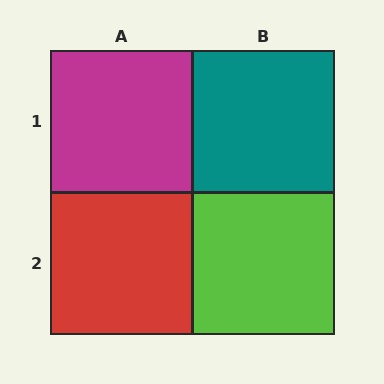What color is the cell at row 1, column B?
Teal.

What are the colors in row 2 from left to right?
Red, lime.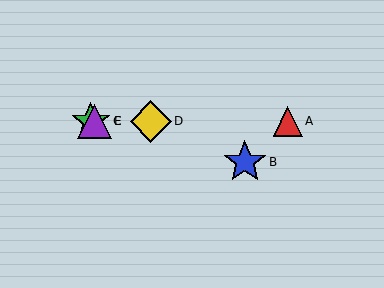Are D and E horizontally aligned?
Yes, both are at y≈122.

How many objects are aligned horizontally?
4 objects (A, C, D, E) are aligned horizontally.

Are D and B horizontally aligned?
No, D is at y≈122 and B is at y≈162.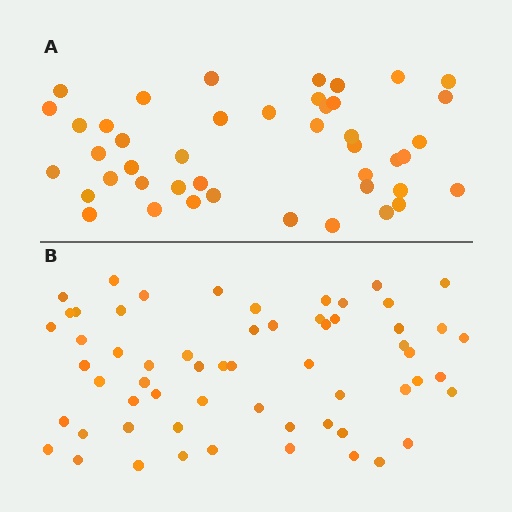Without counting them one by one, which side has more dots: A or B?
Region B (the bottom region) has more dots.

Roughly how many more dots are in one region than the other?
Region B has approximately 15 more dots than region A.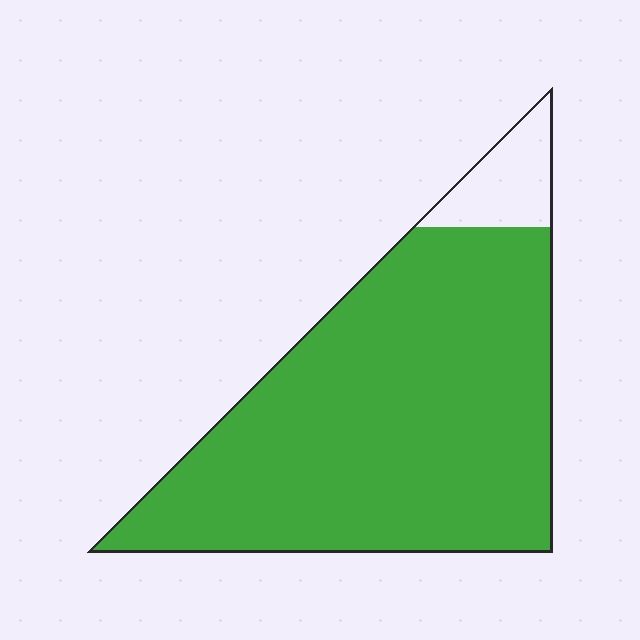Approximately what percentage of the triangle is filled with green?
Approximately 90%.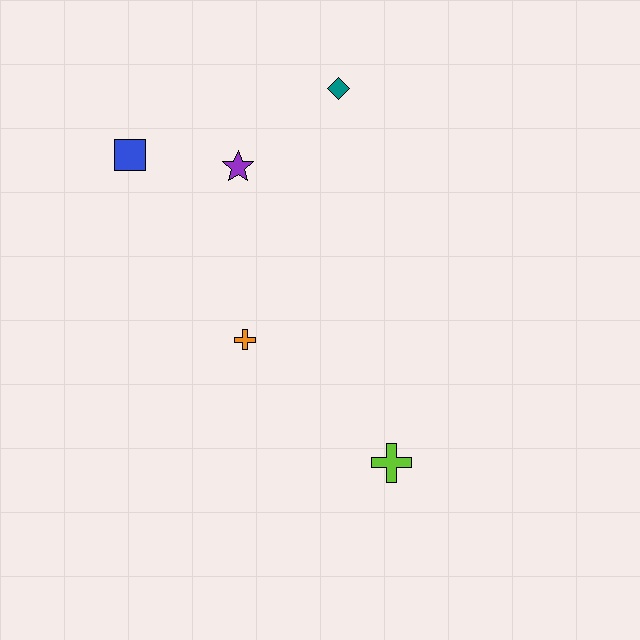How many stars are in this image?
There is 1 star.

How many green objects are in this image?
There are no green objects.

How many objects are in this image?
There are 5 objects.